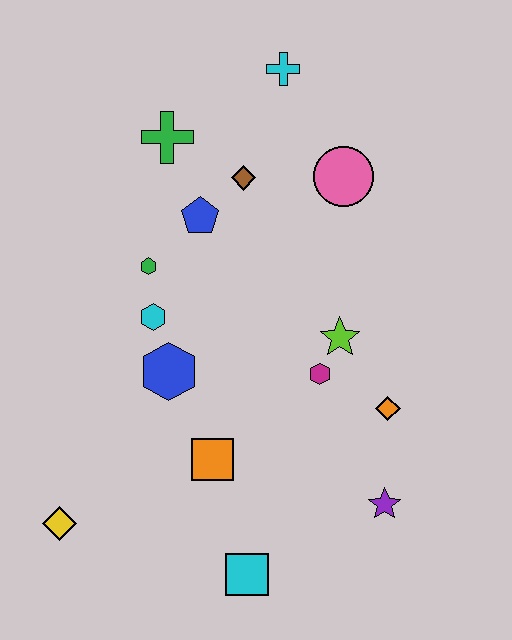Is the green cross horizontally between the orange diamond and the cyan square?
No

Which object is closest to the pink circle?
The brown diamond is closest to the pink circle.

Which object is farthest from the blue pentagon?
The cyan square is farthest from the blue pentagon.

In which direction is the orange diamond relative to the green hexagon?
The orange diamond is to the right of the green hexagon.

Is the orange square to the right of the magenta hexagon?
No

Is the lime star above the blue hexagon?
Yes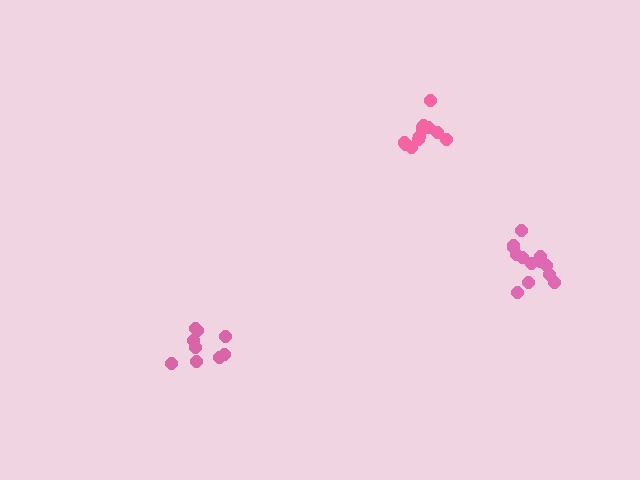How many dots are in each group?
Group 1: 12 dots, Group 2: 13 dots, Group 3: 9 dots (34 total).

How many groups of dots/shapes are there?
There are 3 groups.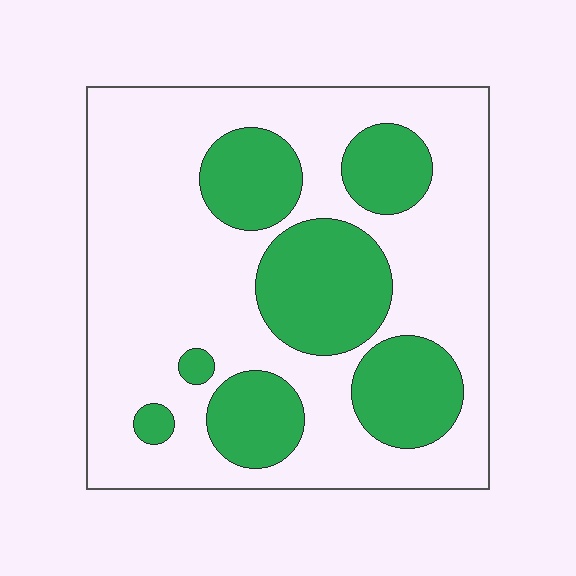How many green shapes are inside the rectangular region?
7.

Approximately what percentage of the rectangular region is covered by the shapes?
Approximately 30%.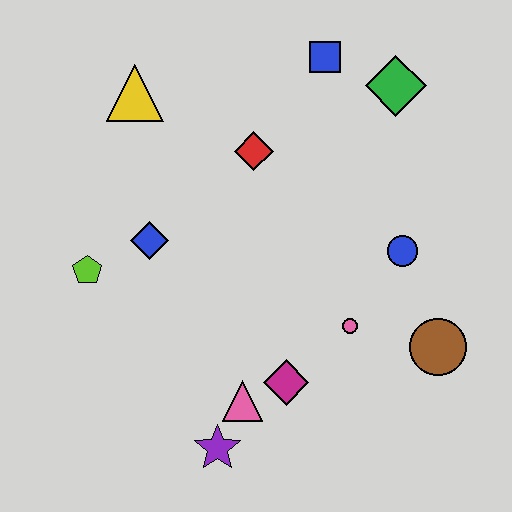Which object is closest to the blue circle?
The pink circle is closest to the blue circle.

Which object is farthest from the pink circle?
The yellow triangle is farthest from the pink circle.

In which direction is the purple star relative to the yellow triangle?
The purple star is below the yellow triangle.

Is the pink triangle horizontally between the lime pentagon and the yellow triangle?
No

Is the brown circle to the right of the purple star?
Yes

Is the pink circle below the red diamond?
Yes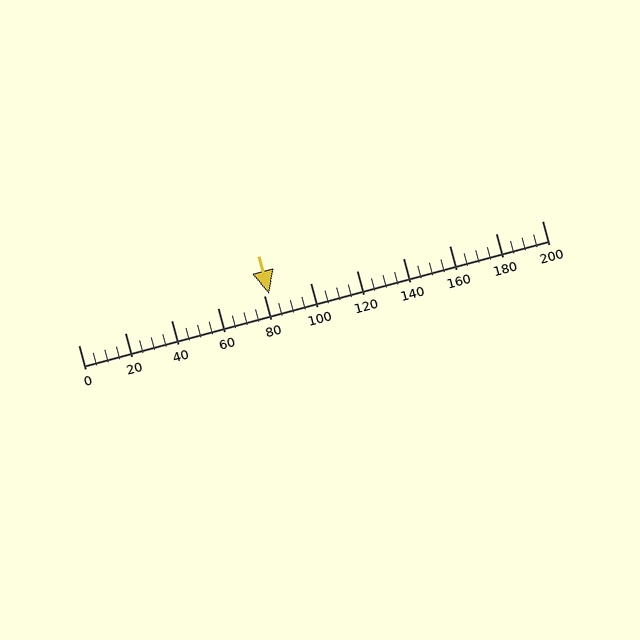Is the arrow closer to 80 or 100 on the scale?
The arrow is closer to 80.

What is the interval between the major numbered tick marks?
The major tick marks are spaced 20 units apart.